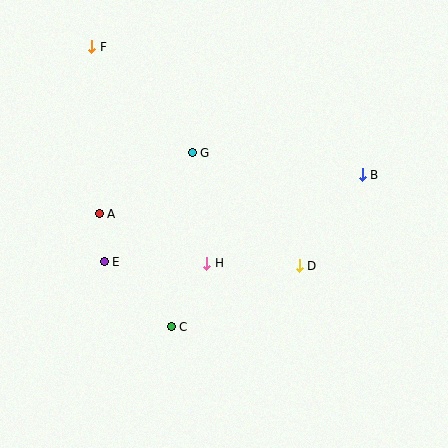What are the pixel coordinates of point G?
Point G is at (192, 153).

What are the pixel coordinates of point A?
Point A is at (99, 214).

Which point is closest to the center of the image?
Point H at (207, 263) is closest to the center.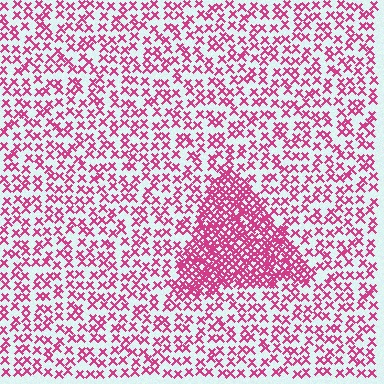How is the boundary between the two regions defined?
The boundary is defined by a change in element density (approximately 2.5x ratio). All elements are the same color, size, and shape.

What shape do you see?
I see a triangle.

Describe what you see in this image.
The image contains small magenta elements arranged at two different densities. A triangle-shaped region is visible where the elements are more densely packed than the surrounding area.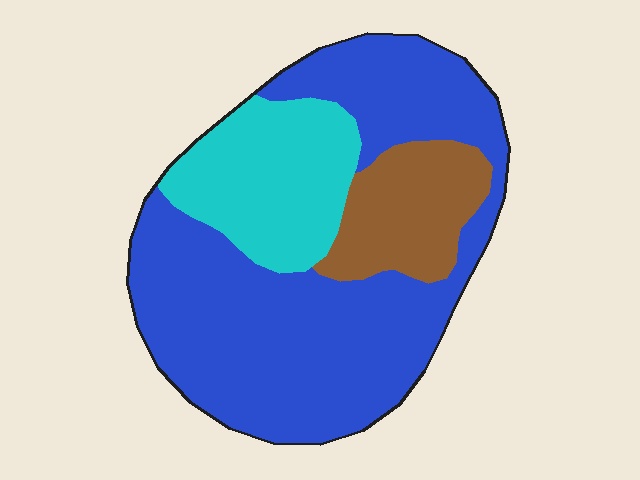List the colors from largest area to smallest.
From largest to smallest: blue, cyan, brown.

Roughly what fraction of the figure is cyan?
Cyan takes up between a sixth and a third of the figure.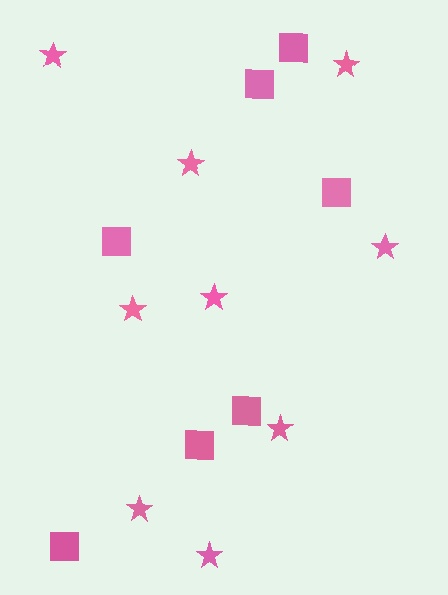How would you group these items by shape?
There are 2 groups: one group of stars (9) and one group of squares (7).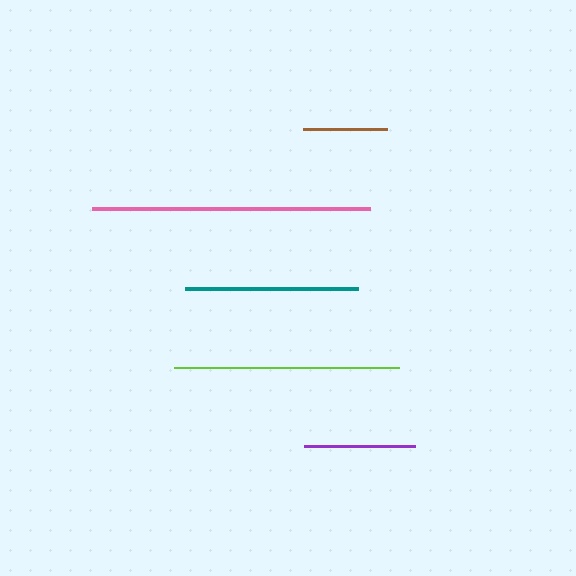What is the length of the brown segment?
The brown segment is approximately 84 pixels long.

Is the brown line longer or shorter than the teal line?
The teal line is longer than the brown line.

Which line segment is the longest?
The pink line is the longest at approximately 278 pixels.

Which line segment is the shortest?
The brown line is the shortest at approximately 84 pixels.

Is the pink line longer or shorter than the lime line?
The pink line is longer than the lime line.